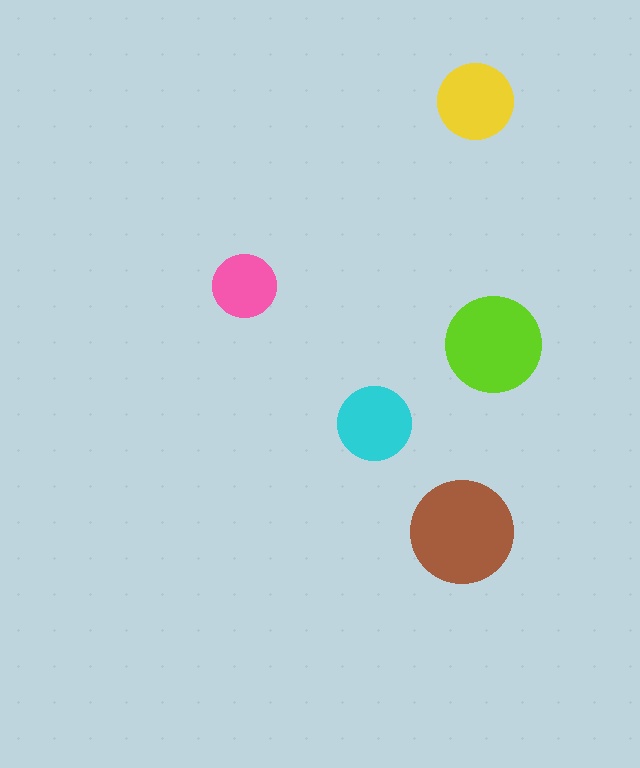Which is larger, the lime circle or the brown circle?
The brown one.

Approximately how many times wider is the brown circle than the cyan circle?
About 1.5 times wider.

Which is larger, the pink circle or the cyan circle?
The cyan one.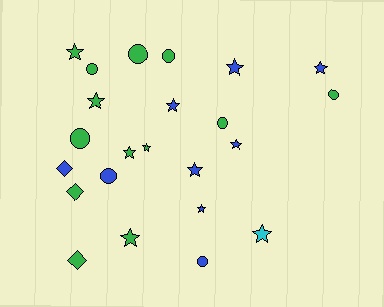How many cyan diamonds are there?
There are no cyan diamonds.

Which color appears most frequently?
Green, with 13 objects.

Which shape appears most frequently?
Star, with 12 objects.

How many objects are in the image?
There are 23 objects.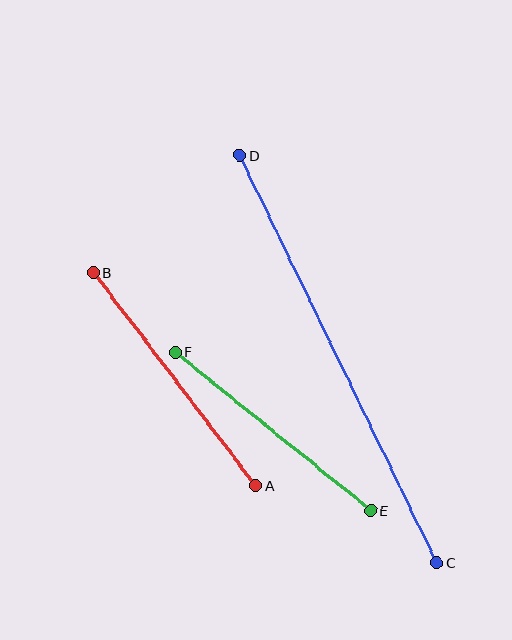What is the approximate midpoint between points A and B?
The midpoint is at approximately (174, 379) pixels.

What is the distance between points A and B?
The distance is approximately 268 pixels.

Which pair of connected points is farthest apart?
Points C and D are farthest apart.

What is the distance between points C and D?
The distance is approximately 453 pixels.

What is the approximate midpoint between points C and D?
The midpoint is at approximately (338, 359) pixels.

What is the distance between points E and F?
The distance is approximately 251 pixels.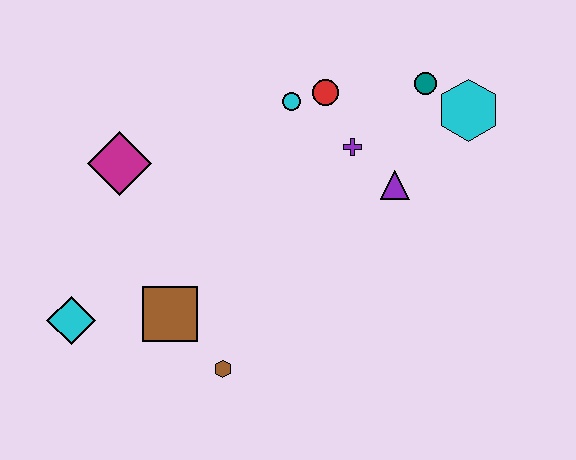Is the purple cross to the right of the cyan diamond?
Yes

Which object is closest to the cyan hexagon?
The teal circle is closest to the cyan hexagon.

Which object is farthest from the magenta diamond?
The cyan hexagon is farthest from the magenta diamond.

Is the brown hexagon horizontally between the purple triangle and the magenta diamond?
Yes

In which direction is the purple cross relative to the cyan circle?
The purple cross is to the right of the cyan circle.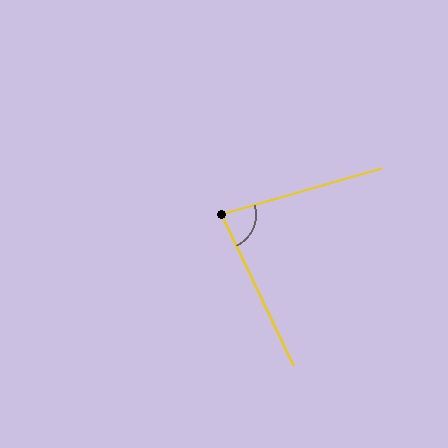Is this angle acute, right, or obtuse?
It is acute.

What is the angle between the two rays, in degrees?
Approximately 81 degrees.